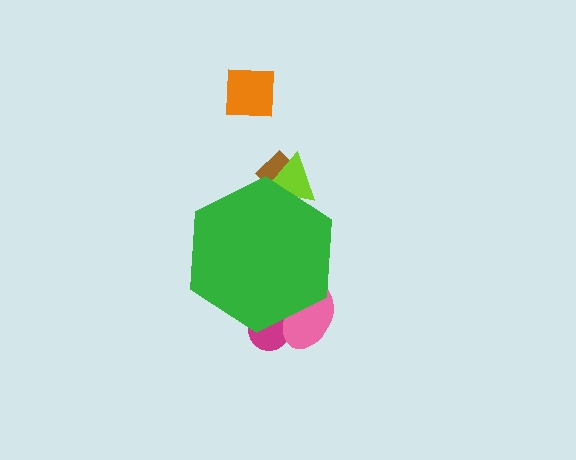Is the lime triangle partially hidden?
Yes, the lime triangle is partially hidden behind the green hexagon.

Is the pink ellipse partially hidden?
Yes, the pink ellipse is partially hidden behind the green hexagon.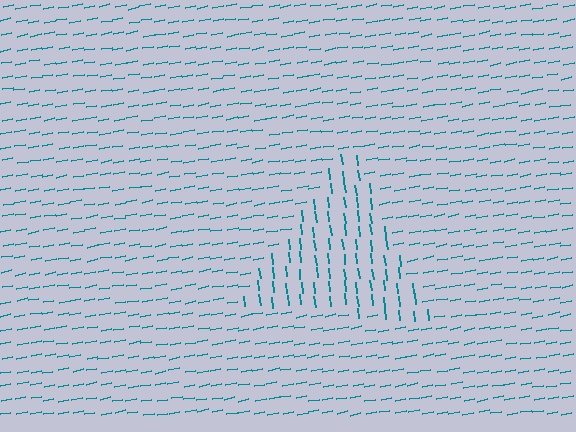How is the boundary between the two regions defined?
The boundary is defined purely by a change in line orientation (approximately 87 degrees difference). All lines are the same color and thickness.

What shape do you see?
I see a triangle.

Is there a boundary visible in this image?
Yes, there is a texture boundary formed by a change in line orientation.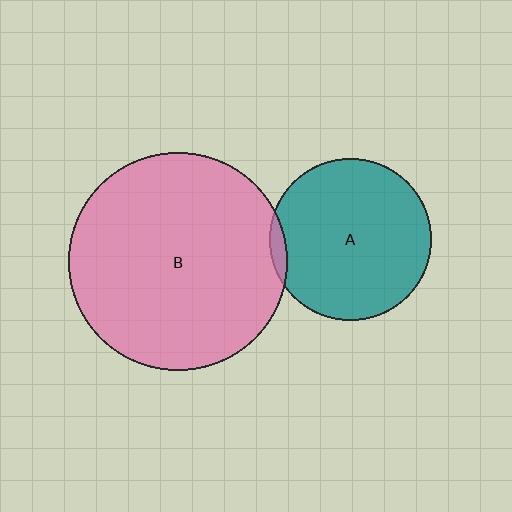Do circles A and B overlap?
Yes.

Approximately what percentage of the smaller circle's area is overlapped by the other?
Approximately 5%.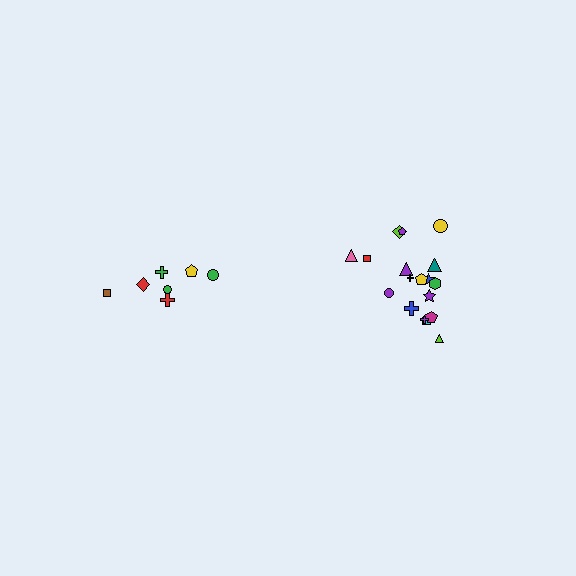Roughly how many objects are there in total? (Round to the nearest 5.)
Roughly 25 objects in total.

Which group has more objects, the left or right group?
The right group.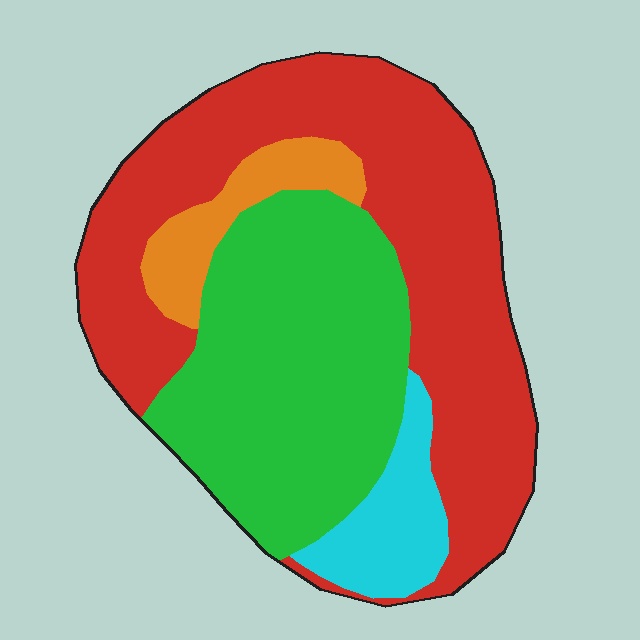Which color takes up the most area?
Red, at roughly 50%.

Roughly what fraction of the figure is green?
Green covers around 35% of the figure.